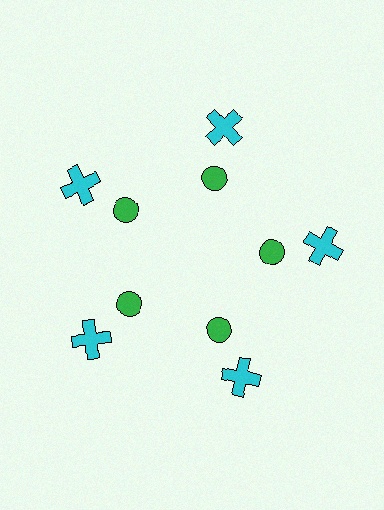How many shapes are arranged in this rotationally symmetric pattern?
There are 10 shapes, arranged in 5 groups of 2.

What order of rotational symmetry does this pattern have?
This pattern has 5-fold rotational symmetry.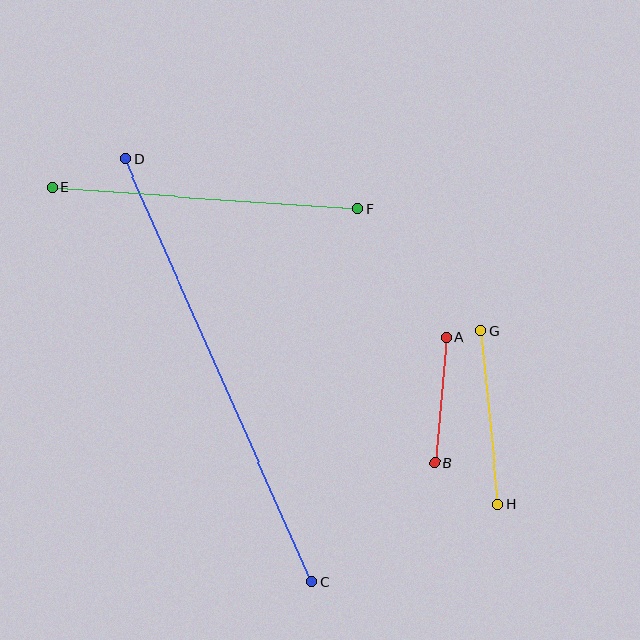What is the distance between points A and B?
The distance is approximately 126 pixels.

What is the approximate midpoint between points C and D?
The midpoint is at approximately (219, 370) pixels.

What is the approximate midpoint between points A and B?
The midpoint is at approximately (440, 400) pixels.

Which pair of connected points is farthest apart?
Points C and D are farthest apart.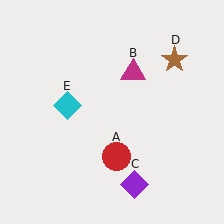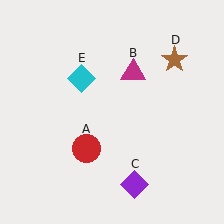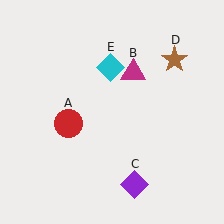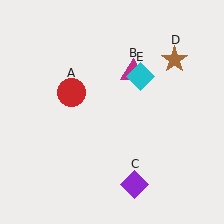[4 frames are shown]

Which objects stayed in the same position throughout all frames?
Magenta triangle (object B) and purple diamond (object C) and brown star (object D) remained stationary.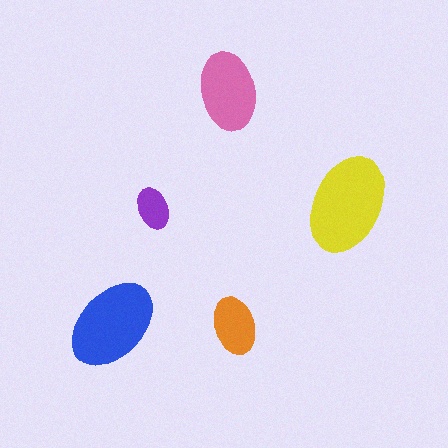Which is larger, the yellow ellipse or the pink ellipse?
The yellow one.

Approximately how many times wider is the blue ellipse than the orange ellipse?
About 1.5 times wider.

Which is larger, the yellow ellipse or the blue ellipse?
The yellow one.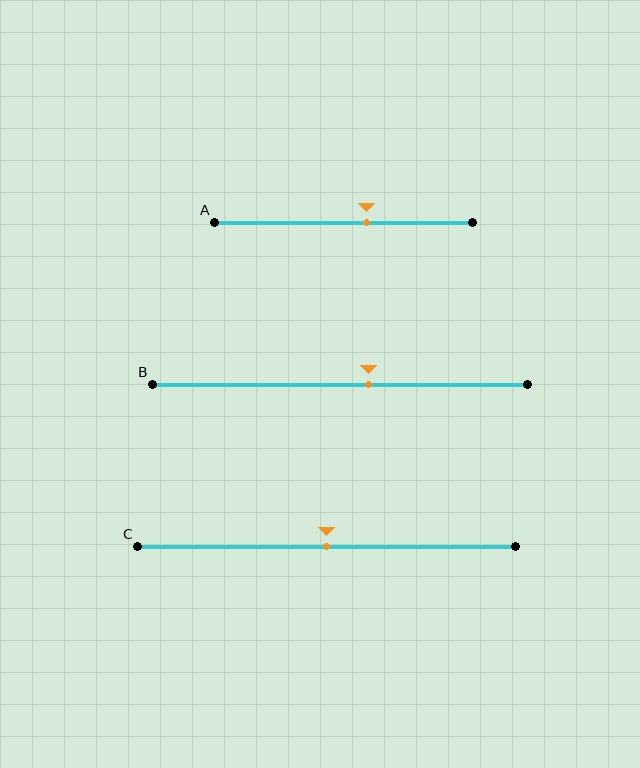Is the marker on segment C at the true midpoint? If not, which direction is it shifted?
Yes, the marker on segment C is at the true midpoint.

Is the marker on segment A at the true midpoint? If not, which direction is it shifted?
No, the marker on segment A is shifted to the right by about 9% of the segment length.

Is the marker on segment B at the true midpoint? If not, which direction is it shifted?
No, the marker on segment B is shifted to the right by about 8% of the segment length.